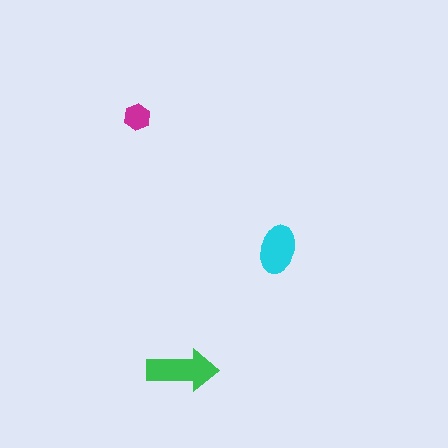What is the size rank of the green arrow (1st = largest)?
1st.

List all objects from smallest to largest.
The magenta hexagon, the cyan ellipse, the green arrow.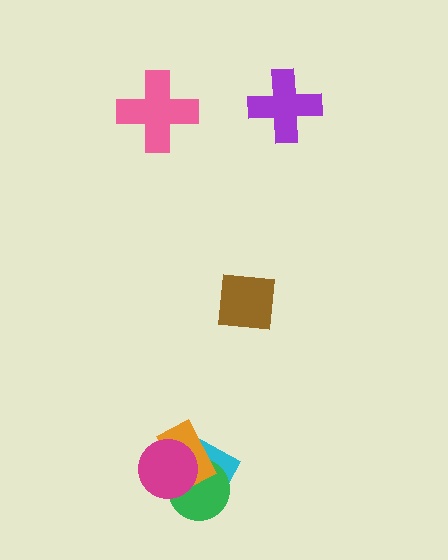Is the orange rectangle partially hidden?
Yes, it is partially covered by another shape.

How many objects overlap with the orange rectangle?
3 objects overlap with the orange rectangle.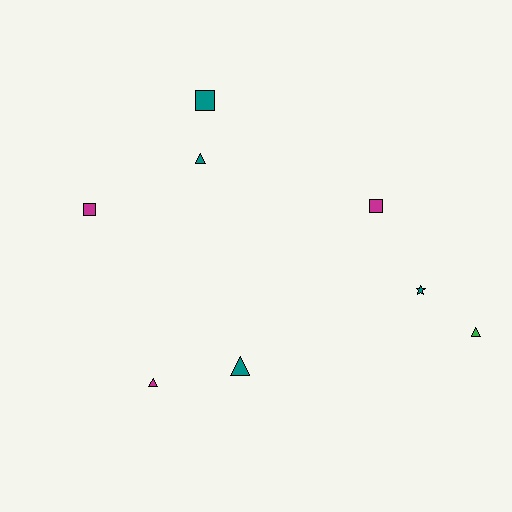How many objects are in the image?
There are 8 objects.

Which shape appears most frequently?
Triangle, with 4 objects.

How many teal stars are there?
There is 1 teal star.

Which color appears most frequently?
Teal, with 4 objects.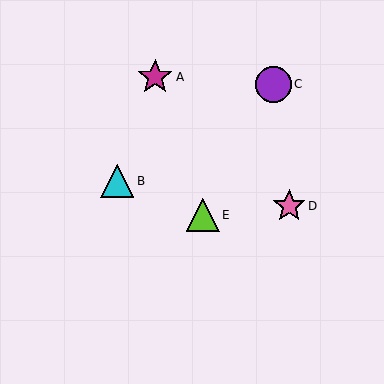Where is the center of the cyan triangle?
The center of the cyan triangle is at (117, 181).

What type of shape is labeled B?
Shape B is a cyan triangle.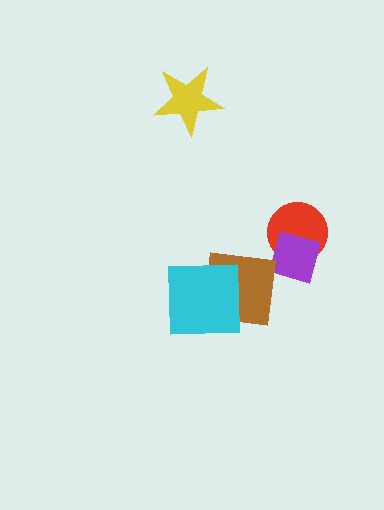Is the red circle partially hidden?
Yes, it is partially covered by another shape.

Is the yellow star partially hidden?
No, no other shape covers it.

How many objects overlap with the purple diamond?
1 object overlaps with the purple diamond.